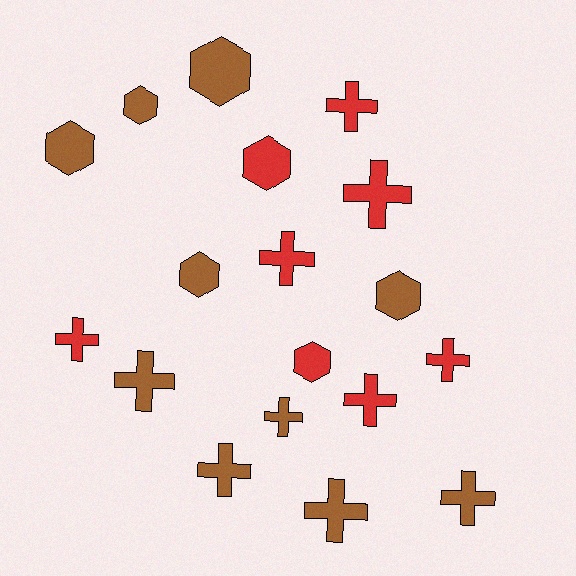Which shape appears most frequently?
Cross, with 11 objects.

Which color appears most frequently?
Brown, with 10 objects.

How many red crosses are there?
There are 6 red crosses.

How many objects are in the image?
There are 18 objects.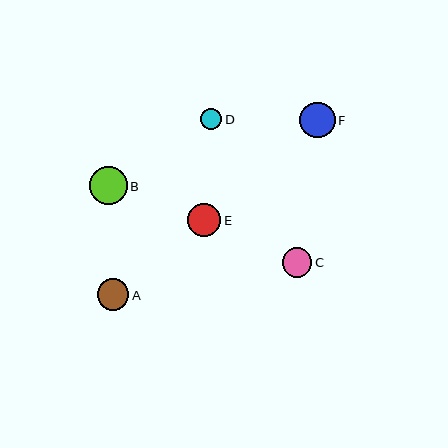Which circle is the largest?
Circle B is the largest with a size of approximately 38 pixels.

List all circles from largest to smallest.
From largest to smallest: B, F, E, A, C, D.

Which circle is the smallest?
Circle D is the smallest with a size of approximately 21 pixels.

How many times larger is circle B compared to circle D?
Circle B is approximately 1.8 times the size of circle D.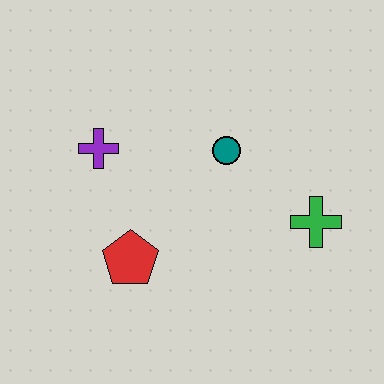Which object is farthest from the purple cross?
The green cross is farthest from the purple cross.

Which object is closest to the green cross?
The teal circle is closest to the green cross.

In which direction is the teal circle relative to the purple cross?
The teal circle is to the right of the purple cross.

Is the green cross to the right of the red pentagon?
Yes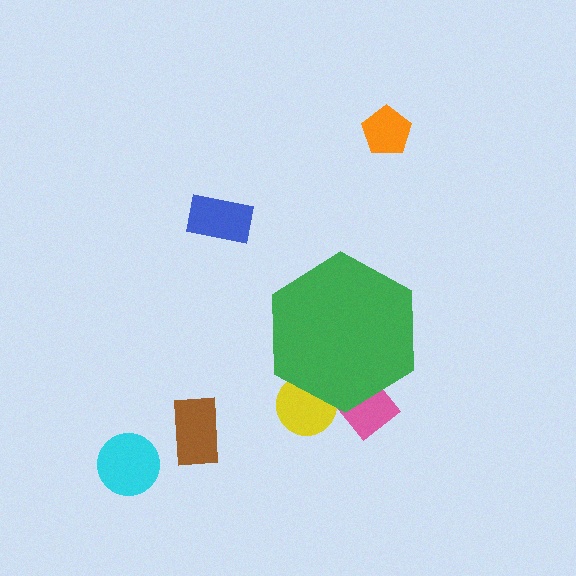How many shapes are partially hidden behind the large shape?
2 shapes are partially hidden.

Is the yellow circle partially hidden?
Yes, the yellow circle is partially hidden behind the green hexagon.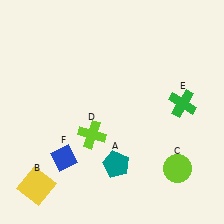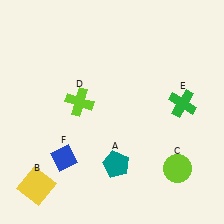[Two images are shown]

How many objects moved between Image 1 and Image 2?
1 object moved between the two images.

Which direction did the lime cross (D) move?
The lime cross (D) moved up.